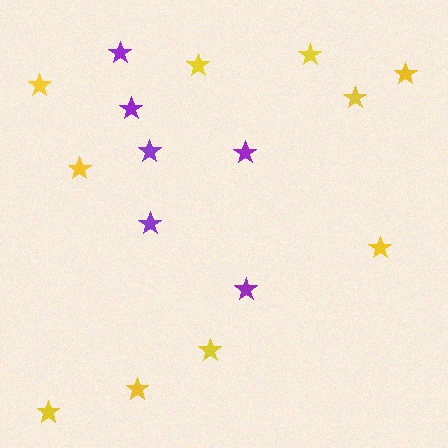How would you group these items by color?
There are 2 groups: one group of yellow stars (10) and one group of purple stars (6).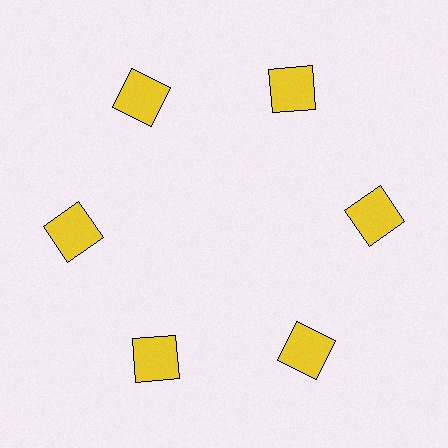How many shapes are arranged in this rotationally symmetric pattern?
There are 6 shapes, arranged in 6 groups of 1.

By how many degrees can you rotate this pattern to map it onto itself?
The pattern maps onto itself every 60 degrees of rotation.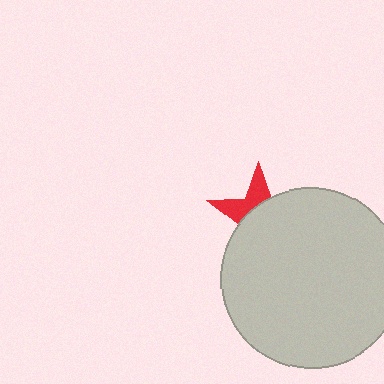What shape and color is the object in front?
The object in front is a light gray circle.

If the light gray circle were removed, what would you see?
You would see the complete red star.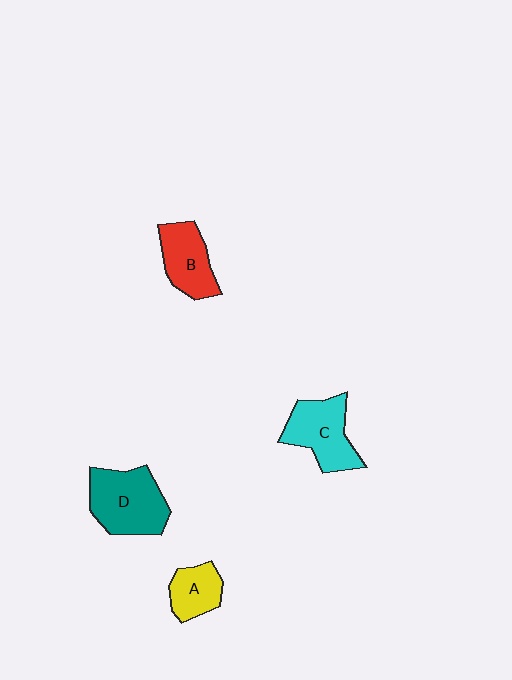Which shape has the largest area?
Shape D (teal).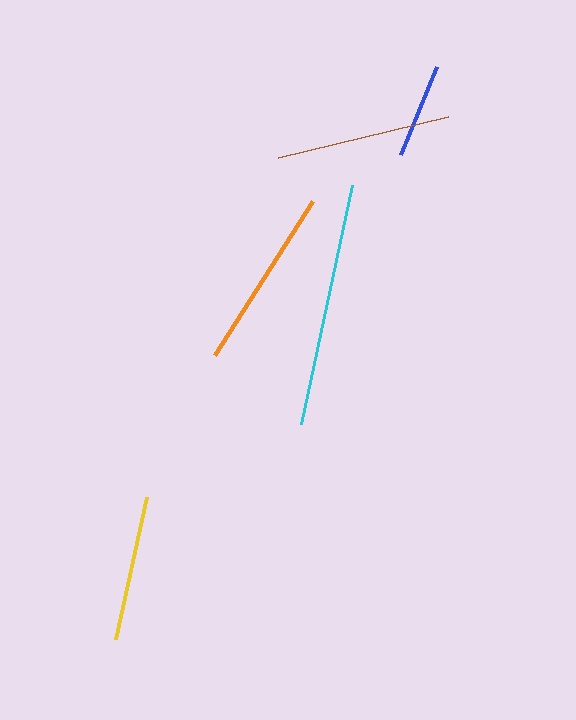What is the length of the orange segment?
The orange segment is approximately 183 pixels long.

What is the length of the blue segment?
The blue segment is approximately 95 pixels long.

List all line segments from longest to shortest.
From longest to shortest: cyan, orange, brown, yellow, blue.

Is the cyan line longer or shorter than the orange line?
The cyan line is longer than the orange line.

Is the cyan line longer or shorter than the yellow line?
The cyan line is longer than the yellow line.